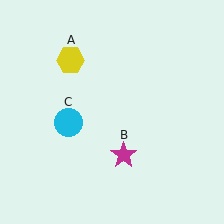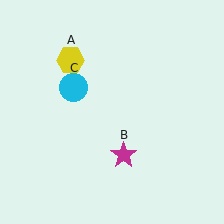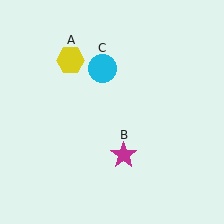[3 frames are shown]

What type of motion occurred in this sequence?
The cyan circle (object C) rotated clockwise around the center of the scene.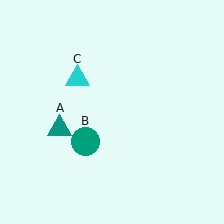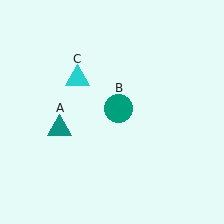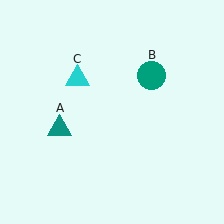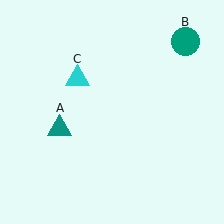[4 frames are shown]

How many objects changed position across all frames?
1 object changed position: teal circle (object B).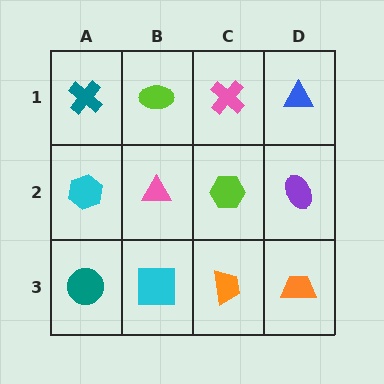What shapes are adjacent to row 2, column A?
A teal cross (row 1, column A), a teal circle (row 3, column A), a pink triangle (row 2, column B).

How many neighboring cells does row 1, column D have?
2.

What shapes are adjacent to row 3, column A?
A cyan hexagon (row 2, column A), a cyan square (row 3, column B).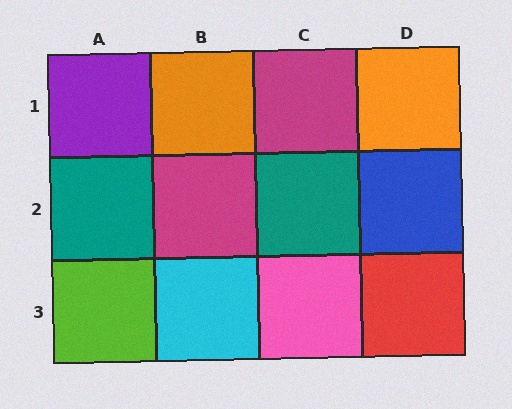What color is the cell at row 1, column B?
Orange.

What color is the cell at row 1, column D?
Orange.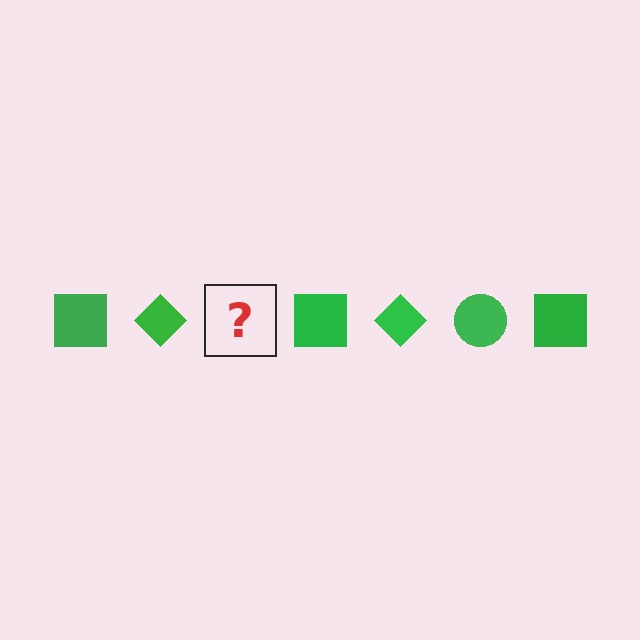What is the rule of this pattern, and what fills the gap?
The rule is that the pattern cycles through square, diamond, circle shapes in green. The gap should be filled with a green circle.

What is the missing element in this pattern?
The missing element is a green circle.